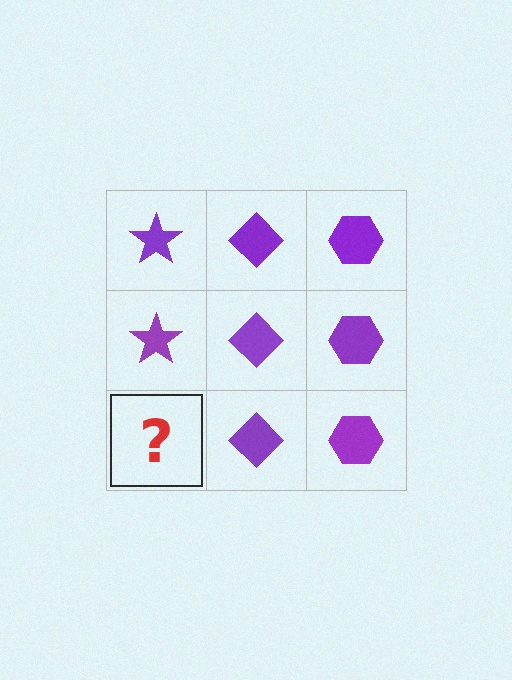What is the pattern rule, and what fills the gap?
The rule is that each column has a consistent shape. The gap should be filled with a purple star.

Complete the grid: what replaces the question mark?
The question mark should be replaced with a purple star.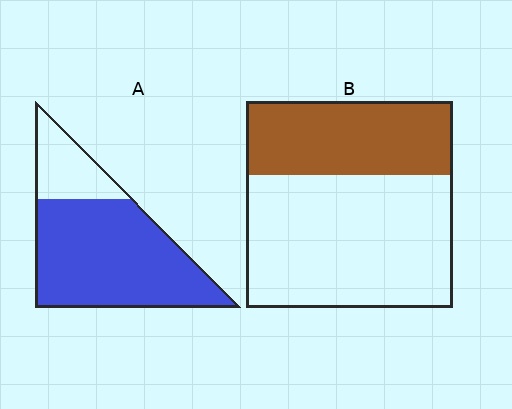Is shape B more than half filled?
No.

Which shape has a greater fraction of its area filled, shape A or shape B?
Shape A.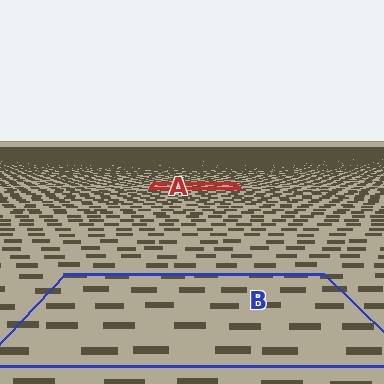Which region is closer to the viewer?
Region B is closer. The texture elements there are larger and more spread out.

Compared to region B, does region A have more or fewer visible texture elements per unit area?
Region A has more texture elements per unit area — they are packed more densely because it is farther away.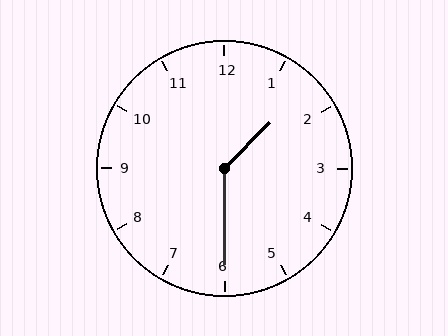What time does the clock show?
1:30.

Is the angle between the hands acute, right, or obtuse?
It is obtuse.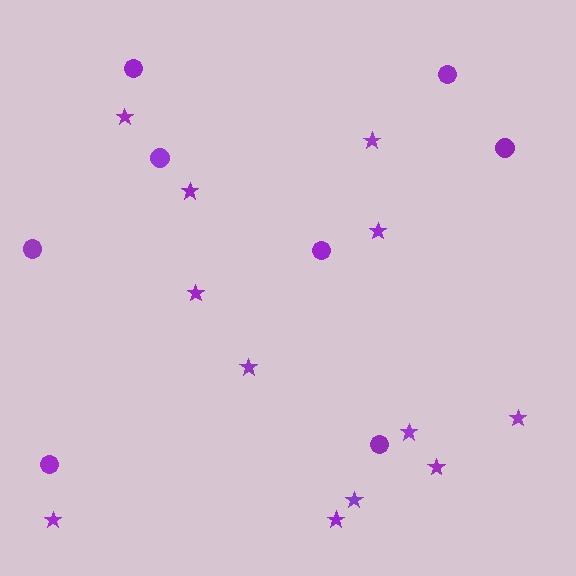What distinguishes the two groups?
There are 2 groups: one group of stars (12) and one group of circles (8).